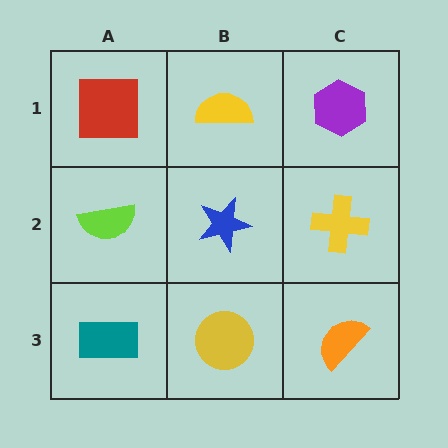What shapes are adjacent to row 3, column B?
A blue star (row 2, column B), a teal rectangle (row 3, column A), an orange semicircle (row 3, column C).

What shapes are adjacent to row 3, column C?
A yellow cross (row 2, column C), a yellow circle (row 3, column B).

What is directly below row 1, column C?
A yellow cross.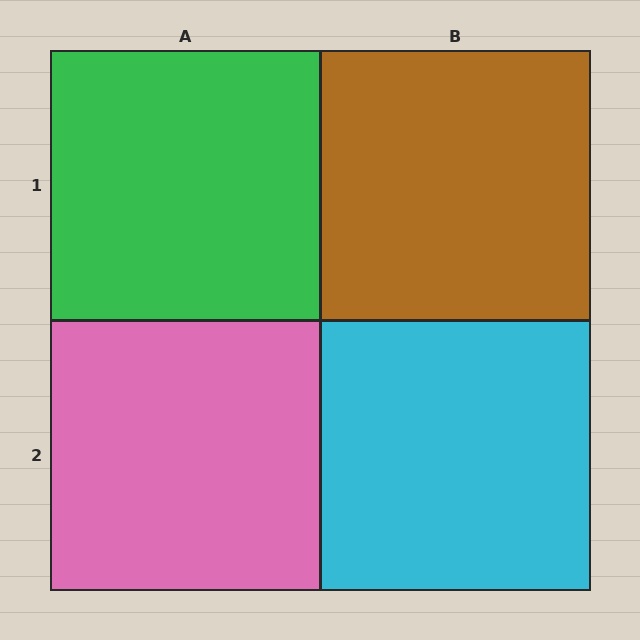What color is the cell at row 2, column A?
Pink.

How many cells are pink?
1 cell is pink.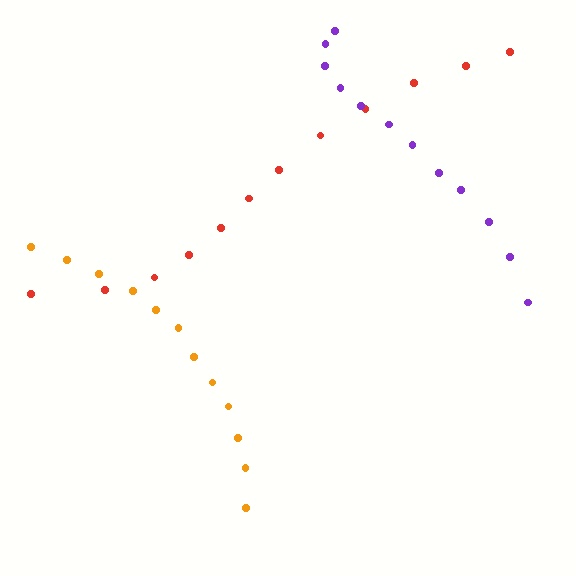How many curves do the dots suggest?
There are 3 distinct paths.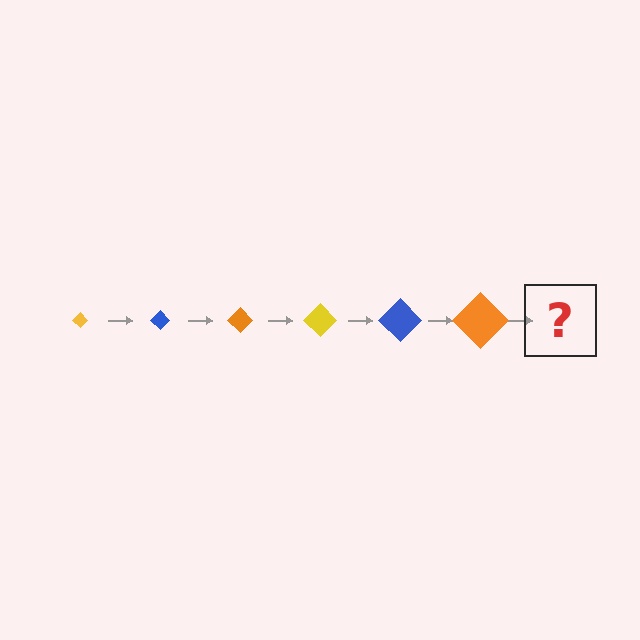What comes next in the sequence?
The next element should be a yellow diamond, larger than the previous one.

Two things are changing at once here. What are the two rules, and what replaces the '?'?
The two rules are that the diamond grows larger each step and the color cycles through yellow, blue, and orange. The '?' should be a yellow diamond, larger than the previous one.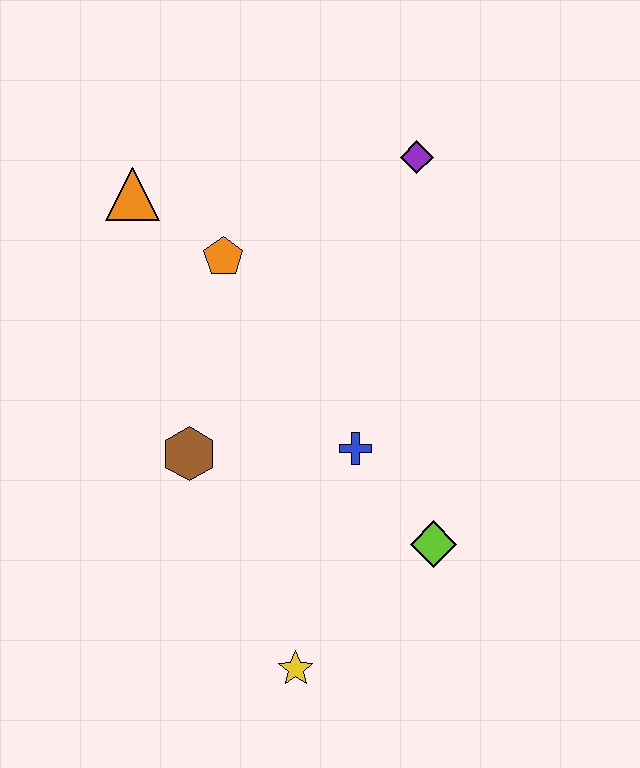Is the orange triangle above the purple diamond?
No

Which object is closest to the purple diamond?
The orange pentagon is closest to the purple diamond.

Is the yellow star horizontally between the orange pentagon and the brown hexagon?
No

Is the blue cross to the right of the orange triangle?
Yes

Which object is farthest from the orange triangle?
The yellow star is farthest from the orange triangle.